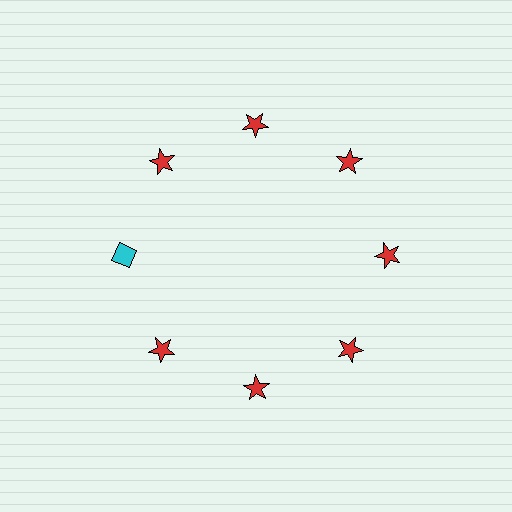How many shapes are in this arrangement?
There are 8 shapes arranged in a ring pattern.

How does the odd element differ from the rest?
It differs in both color (cyan instead of red) and shape (diamond instead of star).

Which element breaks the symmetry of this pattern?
The cyan diamond at roughly the 9 o'clock position breaks the symmetry. All other shapes are red stars.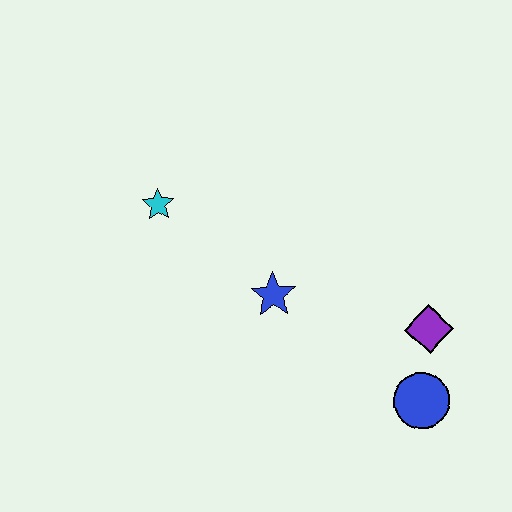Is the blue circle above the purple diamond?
No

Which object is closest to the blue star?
The cyan star is closest to the blue star.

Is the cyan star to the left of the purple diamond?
Yes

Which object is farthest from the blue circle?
The cyan star is farthest from the blue circle.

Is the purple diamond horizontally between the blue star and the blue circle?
No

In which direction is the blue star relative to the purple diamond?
The blue star is to the left of the purple diamond.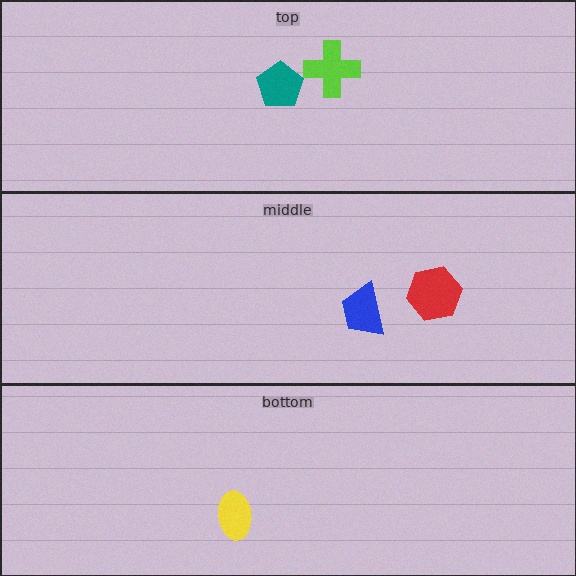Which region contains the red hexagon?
The middle region.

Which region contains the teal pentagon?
The top region.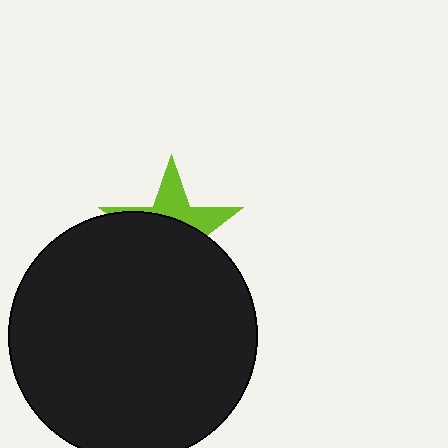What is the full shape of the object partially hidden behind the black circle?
The partially hidden object is a lime star.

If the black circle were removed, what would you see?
You would see the complete lime star.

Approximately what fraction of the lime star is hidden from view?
Roughly 64% of the lime star is hidden behind the black circle.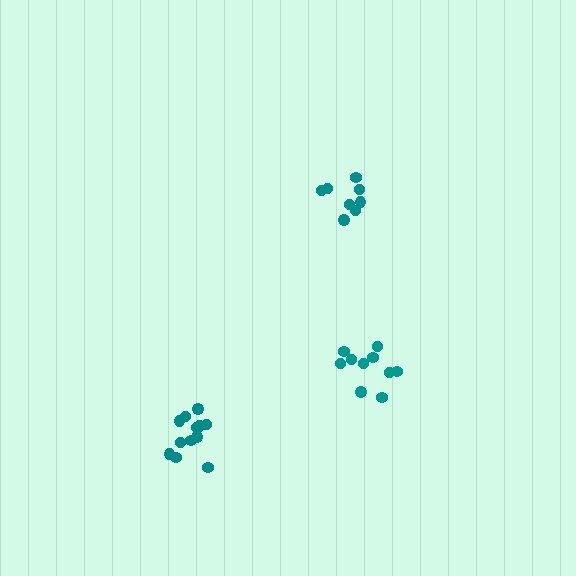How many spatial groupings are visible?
There are 3 spatial groupings.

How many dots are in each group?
Group 1: 8 dots, Group 2: 10 dots, Group 3: 12 dots (30 total).